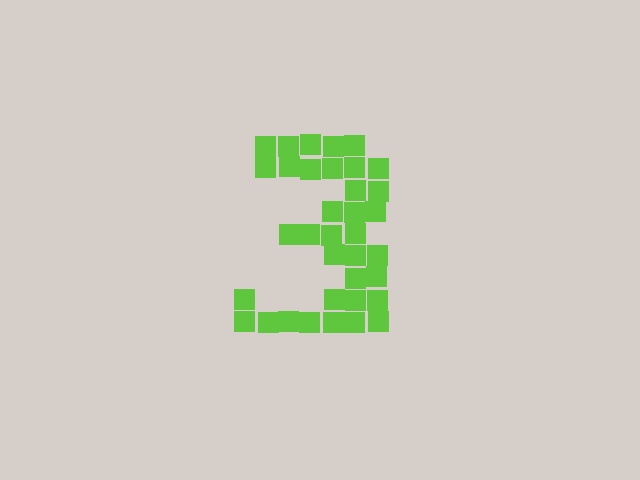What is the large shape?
The large shape is the digit 3.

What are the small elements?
The small elements are squares.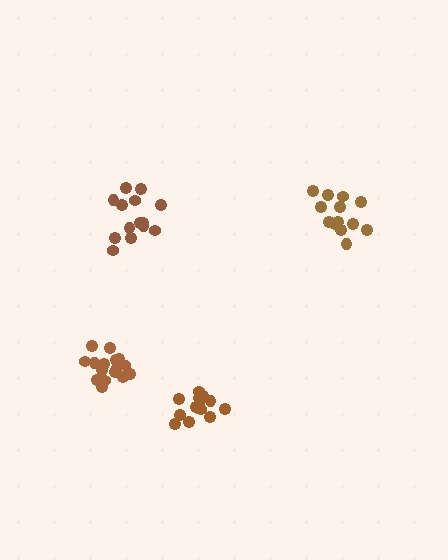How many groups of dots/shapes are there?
There are 4 groups.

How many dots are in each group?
Group 1: 14 dots, Group 2: 14 dots, Group 3: 16 dots, Group 4: 14 dots (58 total).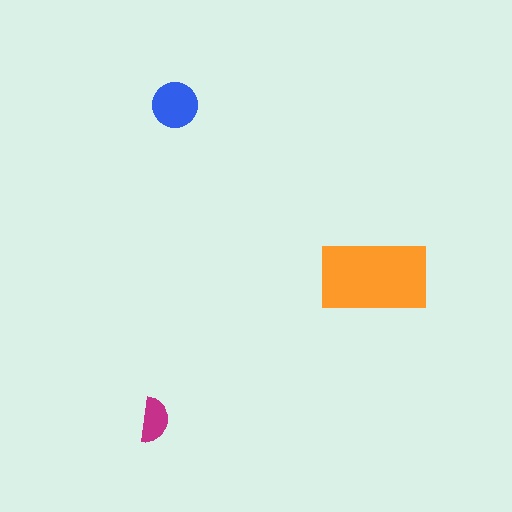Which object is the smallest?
The magenta semicircle.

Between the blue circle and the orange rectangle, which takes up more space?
The orange rectangle.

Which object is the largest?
The orange rectangle.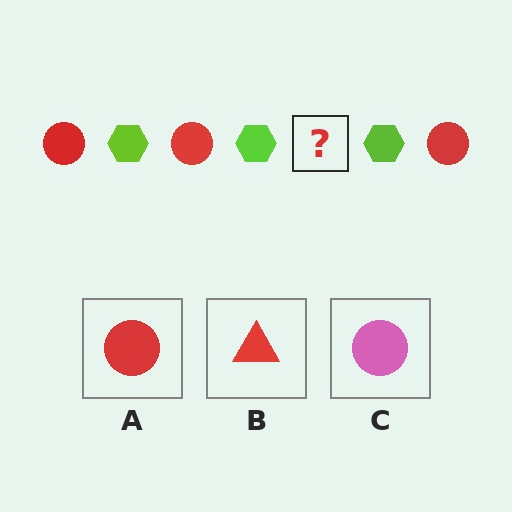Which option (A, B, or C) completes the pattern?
A.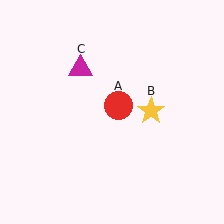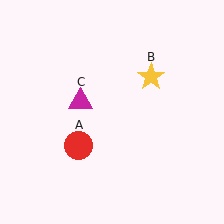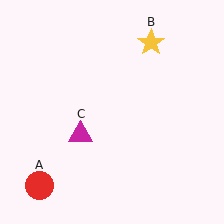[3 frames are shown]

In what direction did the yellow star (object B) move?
The yellow star (object B) moved up.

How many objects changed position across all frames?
3 objects changed position: red circle (object A), yellow star (object B), magenta triangle (object C).